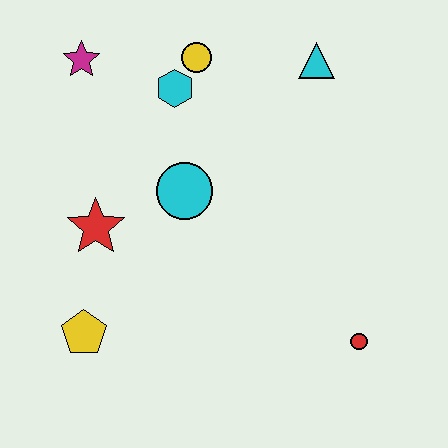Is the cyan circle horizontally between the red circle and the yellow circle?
No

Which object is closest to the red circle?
The cyan circle is closest to the red circle.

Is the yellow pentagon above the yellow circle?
No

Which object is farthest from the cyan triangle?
The yellow pentagon is farthest from the cyan triangle.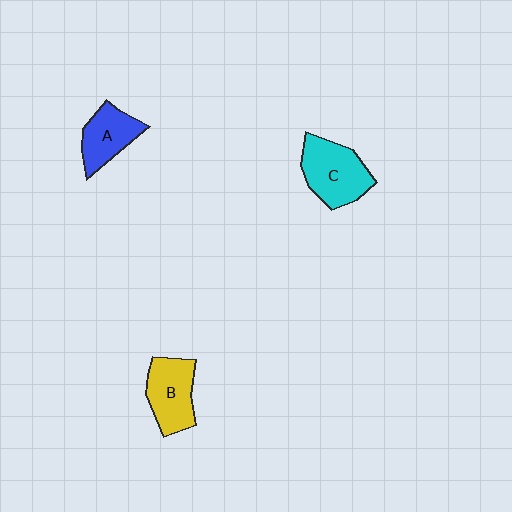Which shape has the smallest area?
Shape A (blue).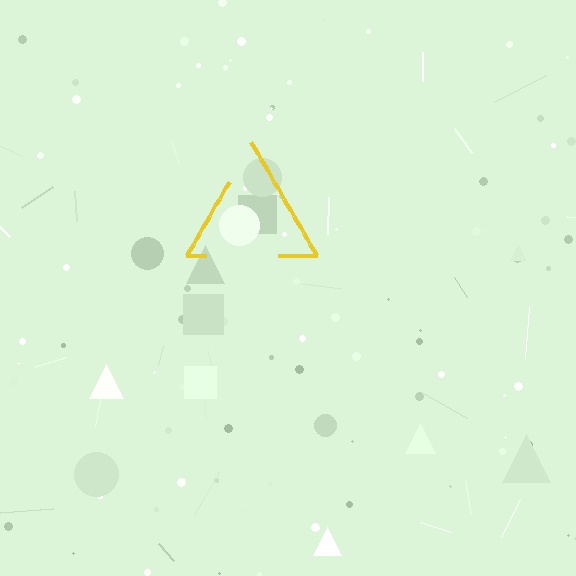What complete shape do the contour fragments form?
The contour fragments form a triangle.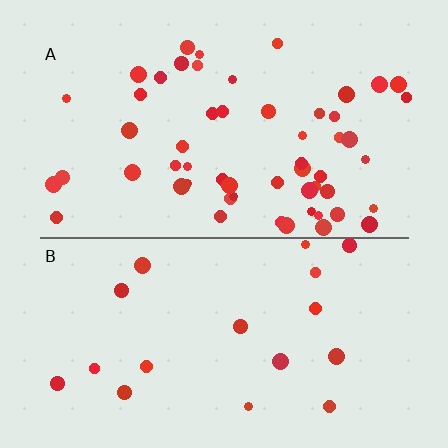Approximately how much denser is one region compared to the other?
Approximately 3.0× — region A over region B.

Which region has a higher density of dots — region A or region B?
A (the top).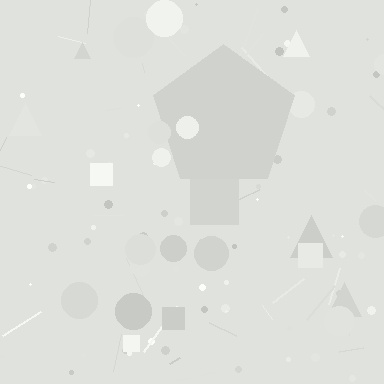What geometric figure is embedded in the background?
A pentagon is embedded in the background.